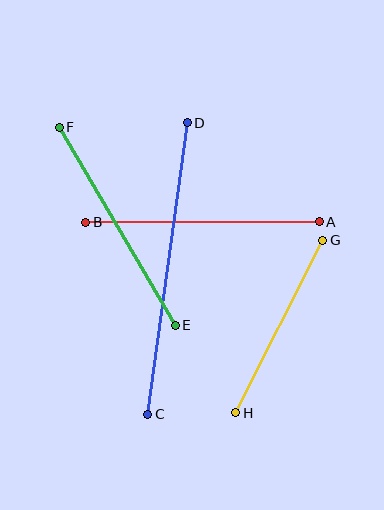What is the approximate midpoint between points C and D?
The midpoint is at approximately (167, 268) pixels.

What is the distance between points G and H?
The distance is approximately 193 pixels.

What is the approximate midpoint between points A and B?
The midpoint is at approximately (202, 222) pixels.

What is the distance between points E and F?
The distance is approximately 230 pixels.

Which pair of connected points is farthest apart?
Points C and D are farthest apart.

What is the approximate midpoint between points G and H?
The midpoint is at approximately (279, 327) pixels.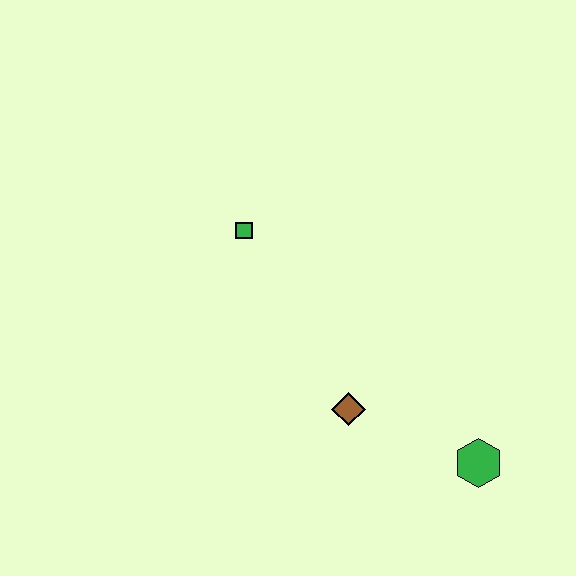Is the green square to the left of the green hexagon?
Yes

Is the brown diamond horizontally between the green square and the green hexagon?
Yes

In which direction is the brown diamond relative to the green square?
The brown diamond is below the green square.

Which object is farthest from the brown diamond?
The green square is farthest from the brown diamond.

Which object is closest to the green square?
The brown diamond is closest to the green square.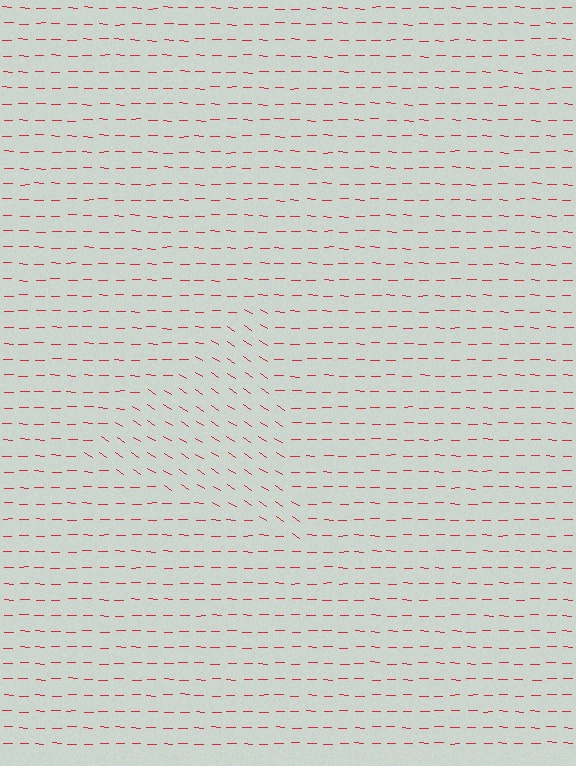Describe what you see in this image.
The image is filled with small red line segments. A triangle region in the image has lines oriented differently from the surrounding lines, creating a visible texture boundary.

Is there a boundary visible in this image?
Yes, there is a texture boundary formed by a change in line orientation.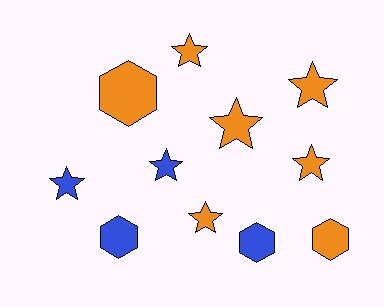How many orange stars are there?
There are 5 orange stars.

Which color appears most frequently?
Orange, with 7 objects.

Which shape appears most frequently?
Star, with 7 objects.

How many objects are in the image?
There are 11 objects.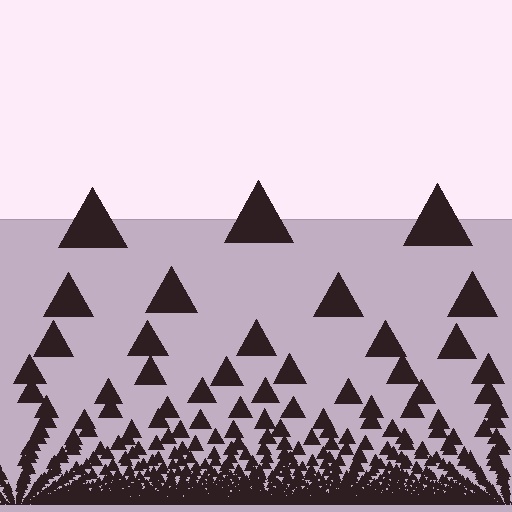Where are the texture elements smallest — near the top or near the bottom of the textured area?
Near the bottom.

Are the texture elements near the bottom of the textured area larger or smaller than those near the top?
Smaller. The gradient is inverted — elements near the bottom are smaller and denser.